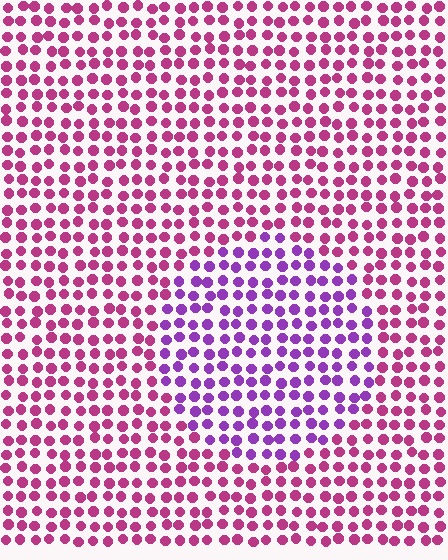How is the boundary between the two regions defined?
The boundary is defined purely by a slight shift in hue (about 42 degrees). Spacing, size, and orientation are identical on both sides.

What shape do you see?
I see a circle.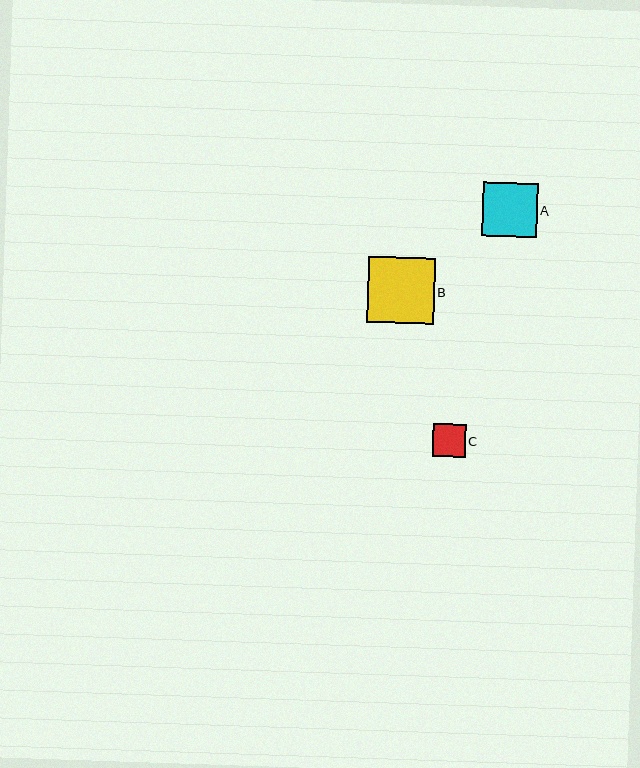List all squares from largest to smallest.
From largest to smallest: B, A, C.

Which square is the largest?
Square B is the largest with a size of approximately 67 pixels.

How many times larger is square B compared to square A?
Square B is approximately 1.2 times the size of square A.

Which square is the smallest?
Square C is the smallest with a size of approximately 33 pixels.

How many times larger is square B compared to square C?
Square B is approximately 2.0 times the size of square C.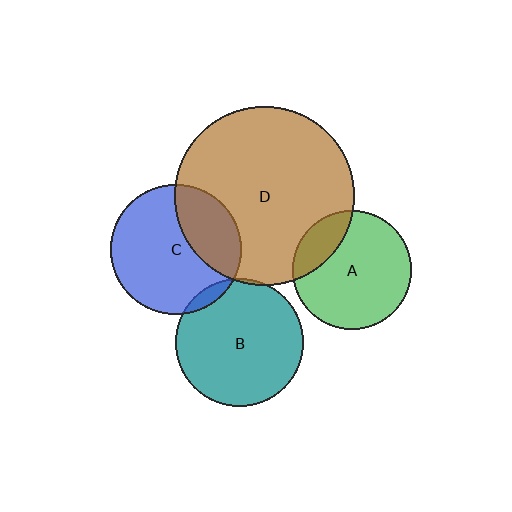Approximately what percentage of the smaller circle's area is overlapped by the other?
Approximately 5%.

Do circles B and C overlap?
Yes.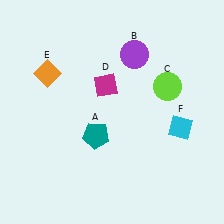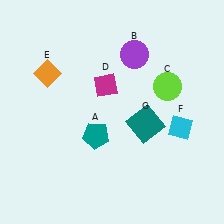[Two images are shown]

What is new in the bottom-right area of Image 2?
A teal square (G) was added in the bottom-right area of Image 2.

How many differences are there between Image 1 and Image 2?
There is 1 difference between the two images.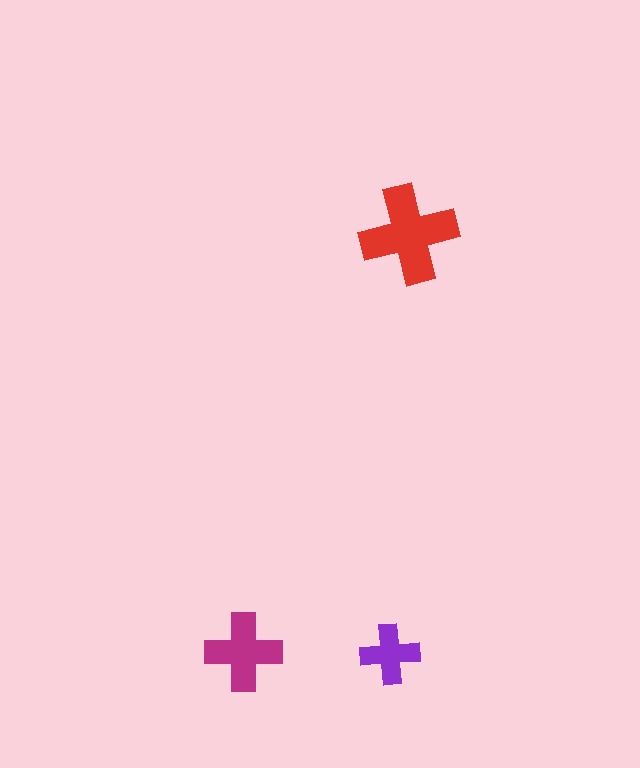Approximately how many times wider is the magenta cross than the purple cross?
About 1.5 times wider.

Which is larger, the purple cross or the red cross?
The red one.